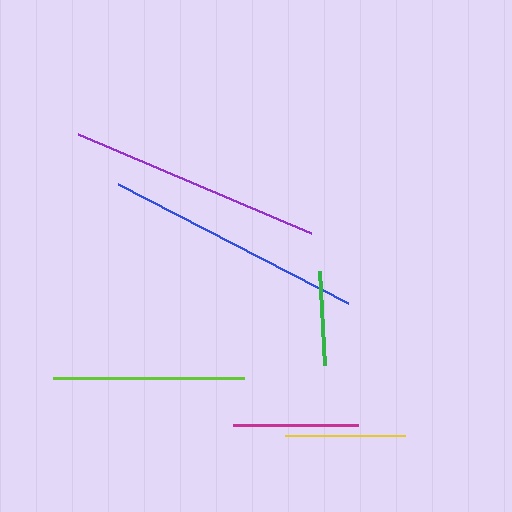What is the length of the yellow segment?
The yellow segment is approximately 120 pixels long.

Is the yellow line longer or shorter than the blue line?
The blue line is longer than the yellow line.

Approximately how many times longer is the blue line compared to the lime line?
The blue line is approximately 1.4 times the length of the lime line.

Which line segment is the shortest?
The green line is the shortest at approximately 95 pixels.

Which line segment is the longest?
The blue line is the longest at approximately 259 pixels.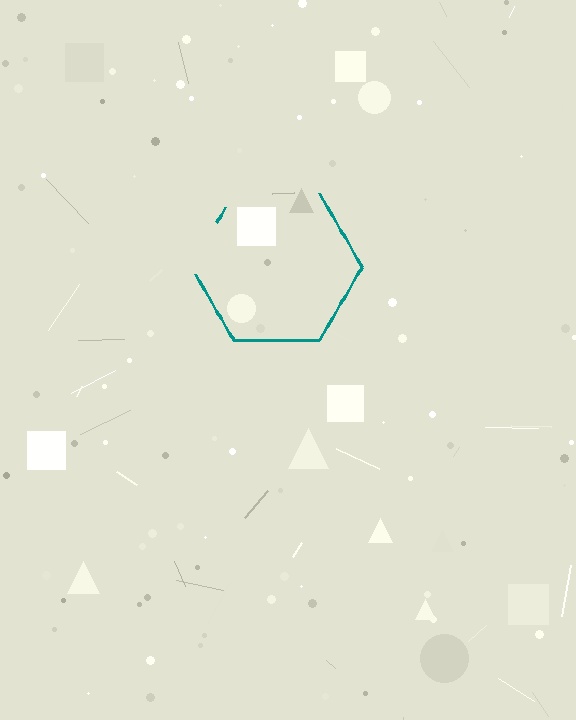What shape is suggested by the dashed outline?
The dashed outline suggests a hexagon.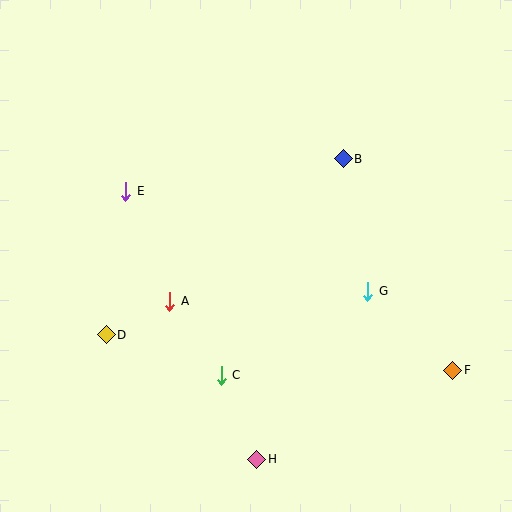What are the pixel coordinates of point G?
Point G is at (368, 291).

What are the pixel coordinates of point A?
Point A is at (170, 301).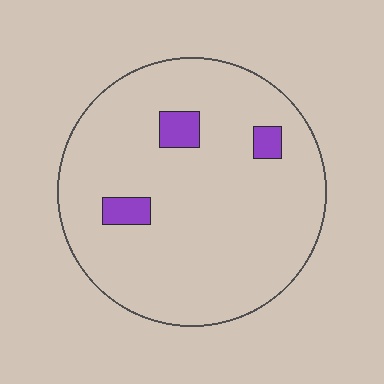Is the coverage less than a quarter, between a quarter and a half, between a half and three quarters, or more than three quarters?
Less than a quarter.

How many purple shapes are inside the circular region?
3.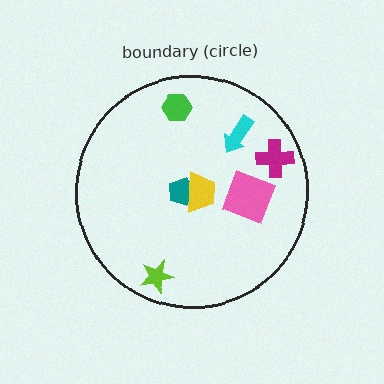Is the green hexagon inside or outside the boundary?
Inside.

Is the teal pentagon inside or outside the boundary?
Inside.